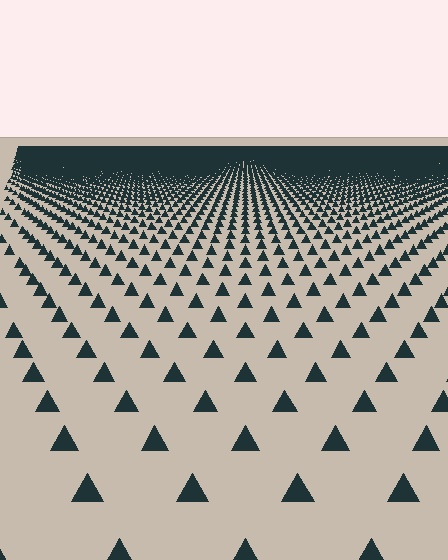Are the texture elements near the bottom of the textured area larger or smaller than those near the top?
Larger. Near the bottom, elements are closer to the viewer and appear at a bigger on-screen size.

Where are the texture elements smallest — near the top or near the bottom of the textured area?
Near the top.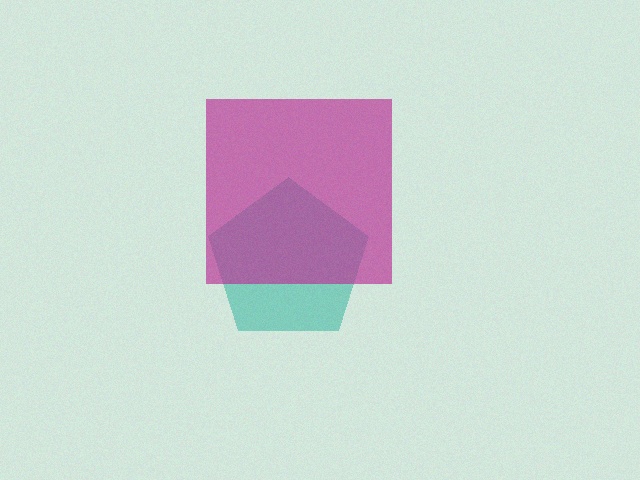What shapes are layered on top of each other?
The layered shapes are: a teal pentagon, a magenta square.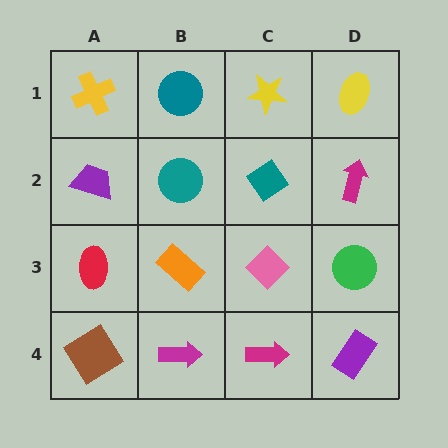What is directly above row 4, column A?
A red ellipse.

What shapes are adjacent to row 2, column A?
A yellow cross (row 1, column A), a red ellipse (row 3, column A), a teal circle (row 2, column B).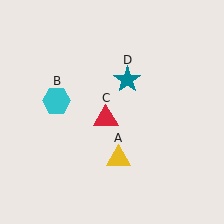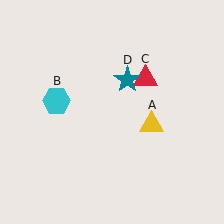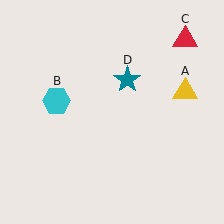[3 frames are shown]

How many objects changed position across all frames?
2 objects changed position: yellow triangle (object A), red triangle (object C).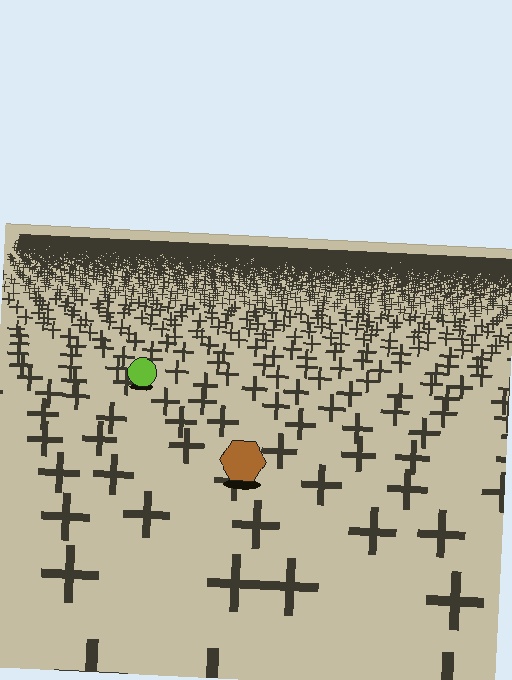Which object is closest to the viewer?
The brown hexagon is closest. The texture marks near it are larger and more spread out.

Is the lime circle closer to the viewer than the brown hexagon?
No. The brown hexagon is closer — you can tell from the texture gradient: the ground texture is coarser near it.